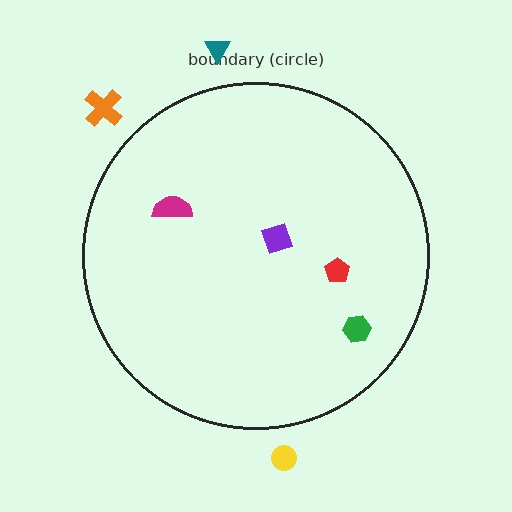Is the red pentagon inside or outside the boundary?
Inside.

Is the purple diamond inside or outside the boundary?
Inside.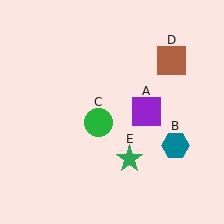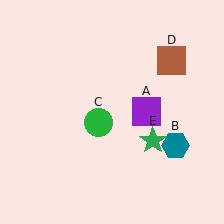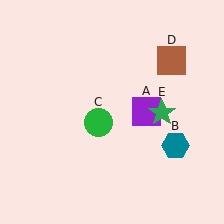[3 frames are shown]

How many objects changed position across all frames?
1 object changed position: green star (object E).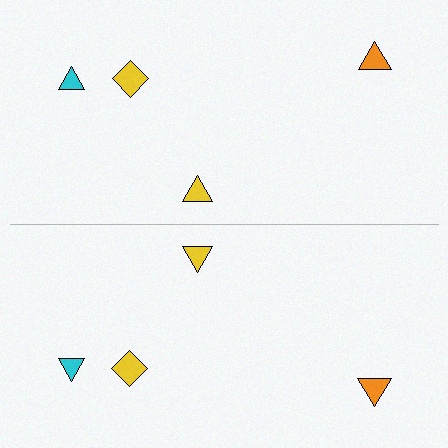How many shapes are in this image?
There are 8 shapes in this image.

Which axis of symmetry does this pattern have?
The pattern has a horizontal axis of symmetry running through the center of the image.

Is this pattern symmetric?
Yes, this pattern has bilateral (reflection) symmetry.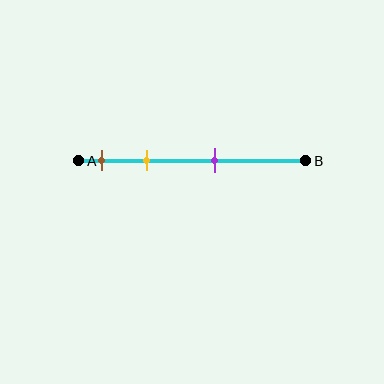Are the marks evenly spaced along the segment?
No, the marks are not evenly spaced.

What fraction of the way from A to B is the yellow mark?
The yellow mark is approximately 30% (0.3) of the way from A to B.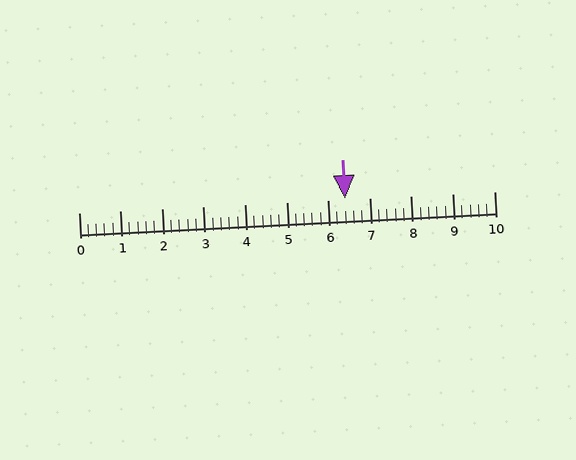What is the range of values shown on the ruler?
The ruler shows values from 0 to 10.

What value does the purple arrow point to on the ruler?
The purple arrow points to approximately 6.4.